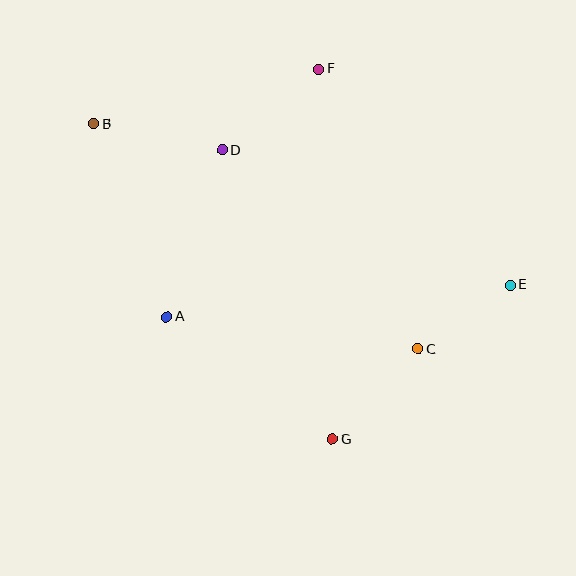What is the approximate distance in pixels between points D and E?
The distance between D and E is approximately 318 pixels.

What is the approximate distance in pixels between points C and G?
The distance between C and G is approximately 124 pixels.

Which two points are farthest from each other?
Points B and E are farthest from each other.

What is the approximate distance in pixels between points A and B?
The distance between A and B is approximately 206 pixels.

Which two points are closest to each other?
Points C and E are closest to each other.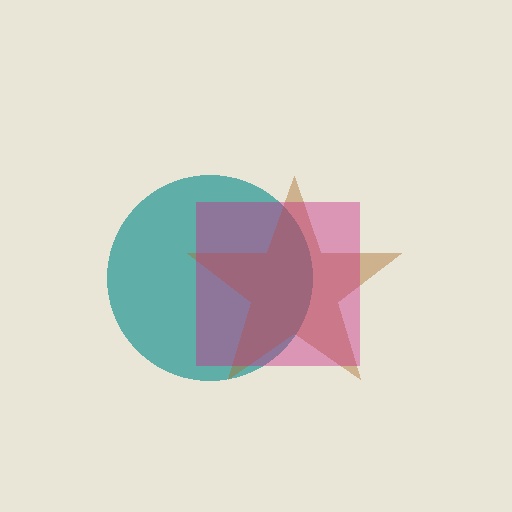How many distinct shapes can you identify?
There are 3 distinct shapes: a teal circle, a brown star, a magenta square.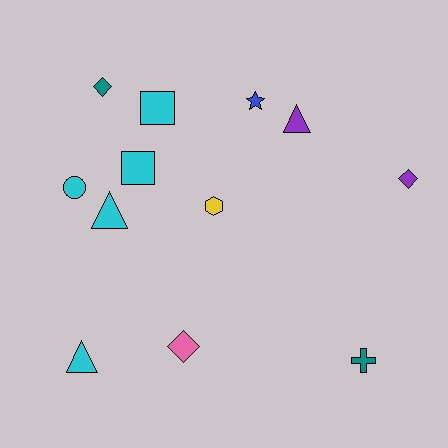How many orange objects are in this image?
There are no orange objects.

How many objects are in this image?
There are 12 objects.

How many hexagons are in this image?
There is 1 hexagon.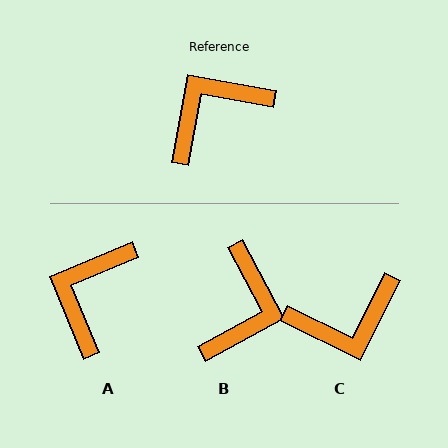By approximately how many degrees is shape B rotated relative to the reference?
Approximately 141 degrees clockwise.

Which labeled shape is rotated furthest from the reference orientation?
C, about 164 degrees away.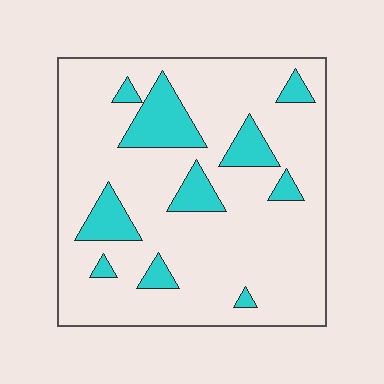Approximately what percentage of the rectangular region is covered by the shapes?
Approximately 15%.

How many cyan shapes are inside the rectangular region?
10.